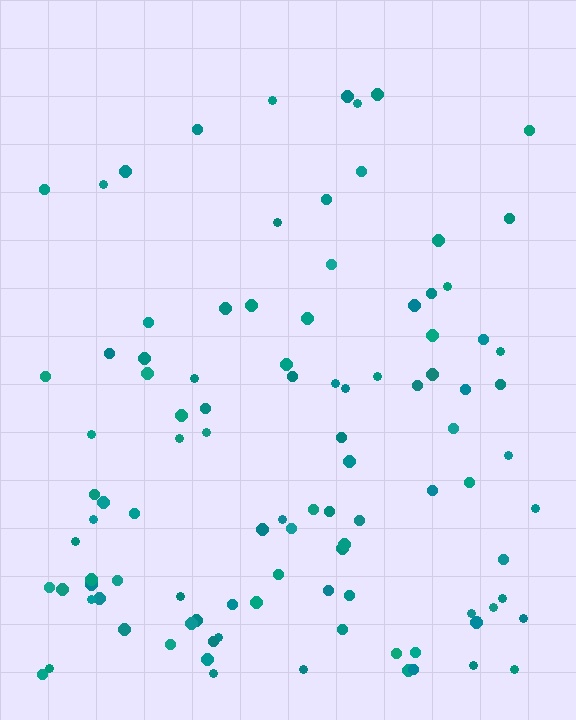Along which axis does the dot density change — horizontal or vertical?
Vertical.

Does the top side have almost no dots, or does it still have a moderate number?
Still a moderate number, just noticeably fewer than the bottom.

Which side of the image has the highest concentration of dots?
The bottom.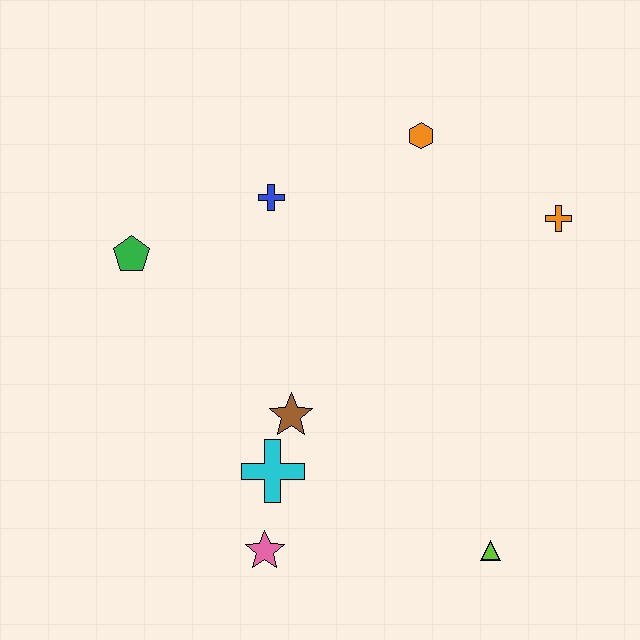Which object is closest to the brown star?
The cyan cross is closest to the brown star.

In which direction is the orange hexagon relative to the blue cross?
The orange hexagon is to the right of the blue cross.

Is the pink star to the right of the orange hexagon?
No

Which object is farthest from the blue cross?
The lime triangle is farthest from the blue cross.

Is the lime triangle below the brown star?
Yes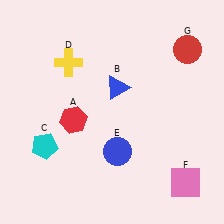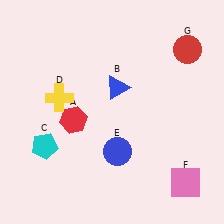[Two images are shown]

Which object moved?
The yellow cross (D) moved down.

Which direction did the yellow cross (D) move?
The yellow cross (D) moved down.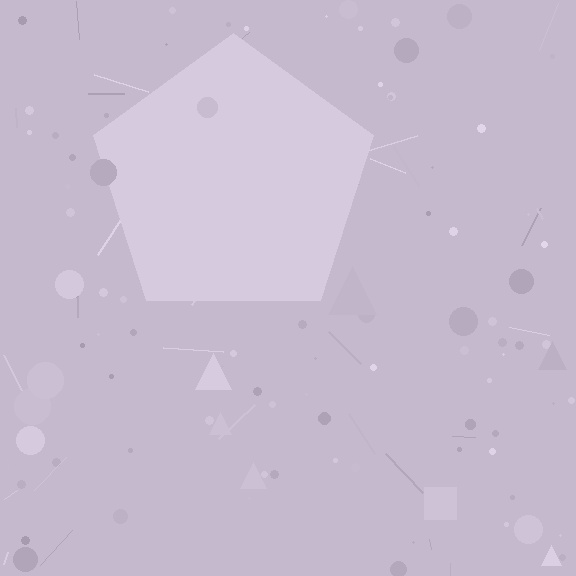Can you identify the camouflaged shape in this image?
The camouflaged shape is a pentagon.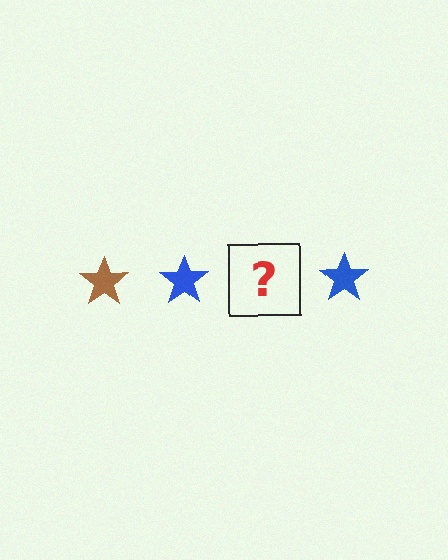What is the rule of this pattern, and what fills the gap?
The rule is that the pattern cycles through brown, blue stars. The gap should be filled with a brown star.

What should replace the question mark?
The question mark should be replaced with a brown star.